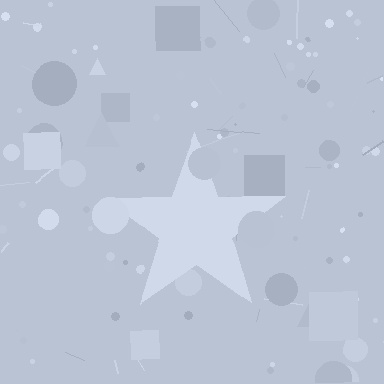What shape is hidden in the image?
A star is hidden in the image.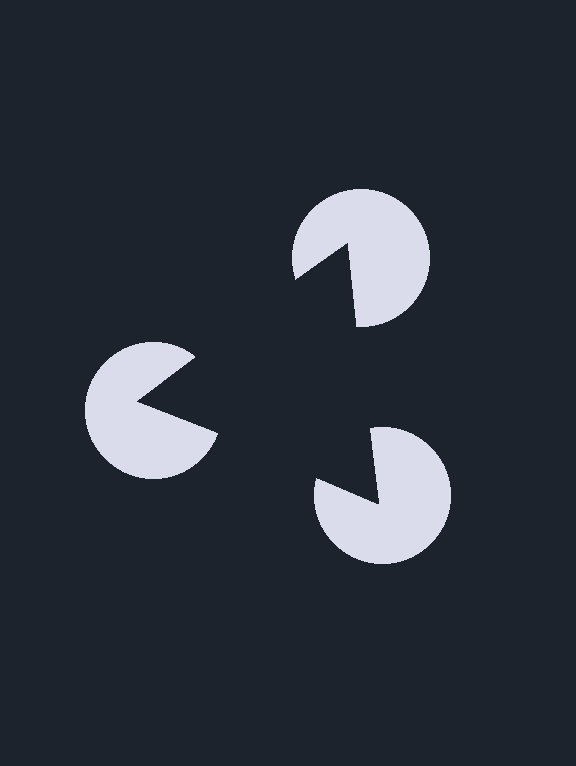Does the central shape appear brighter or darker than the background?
It typically appears slightly darker than the background, even though no actual brightness change is drawn.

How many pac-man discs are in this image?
There are 3 — one at each vertex of the illusory triangle.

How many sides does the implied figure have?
3 sides.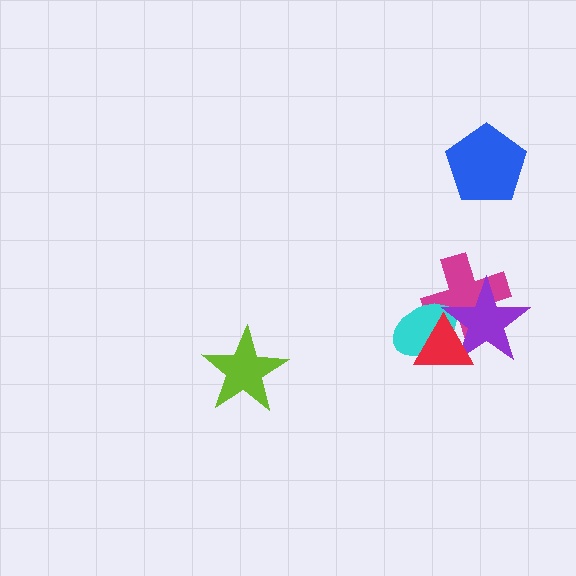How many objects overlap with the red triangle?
3 objects overlap with the red triangle.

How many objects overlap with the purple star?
3 objects overlap with the purple star.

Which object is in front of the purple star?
The red triangle is in front of the purple star.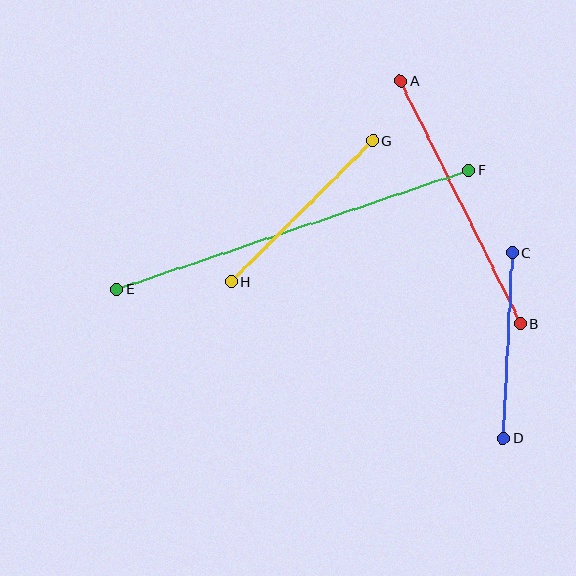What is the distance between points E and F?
The distance is approximately 371 pixels.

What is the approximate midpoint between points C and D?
The midpoint is at approximately (508, 345) pixels.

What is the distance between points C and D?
The distance is approximately 185 pixels.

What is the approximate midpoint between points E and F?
The midpoint is at approximately (293, 230) pixels.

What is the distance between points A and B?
The distance is approximately 271 pixels.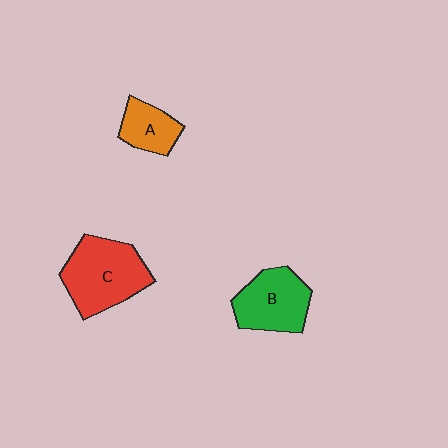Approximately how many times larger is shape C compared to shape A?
Approximately 2.0 times.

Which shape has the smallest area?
Shape A (orange).